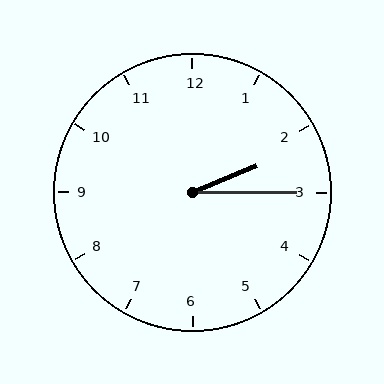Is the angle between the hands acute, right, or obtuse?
It is acute.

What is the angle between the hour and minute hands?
Approximately 22 degrees.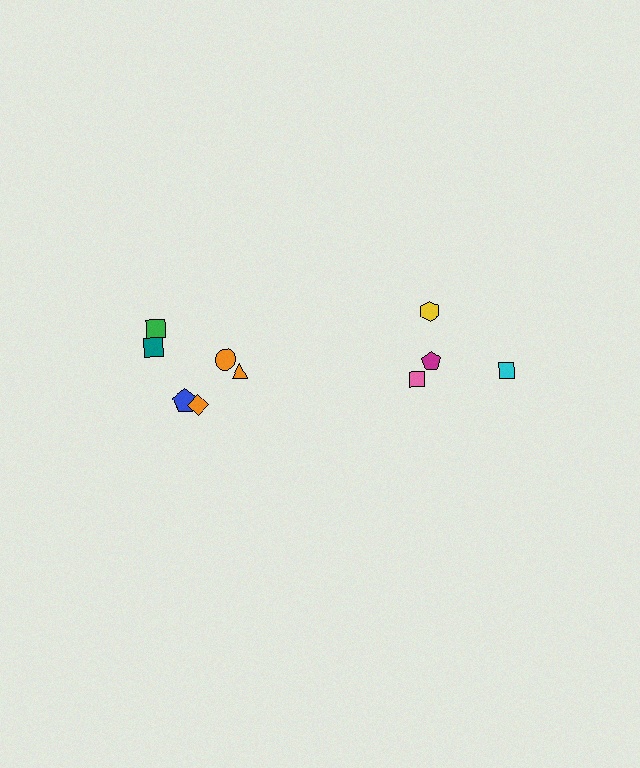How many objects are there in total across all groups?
There are 10 objects.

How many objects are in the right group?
There are 4 objects.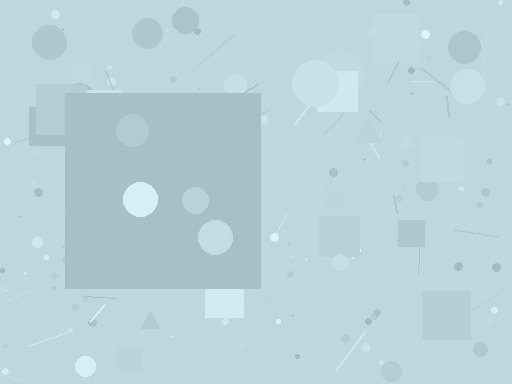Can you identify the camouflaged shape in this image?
The camouflaged shape is a square.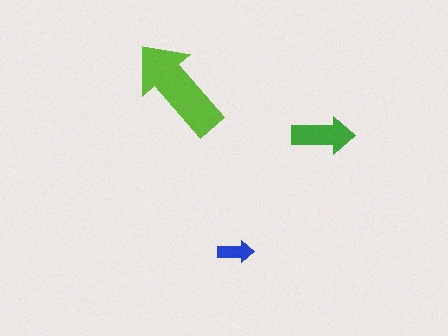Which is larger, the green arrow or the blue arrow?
The green one.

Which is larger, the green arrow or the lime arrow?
The lime one.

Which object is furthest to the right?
The green arrow is rightmost.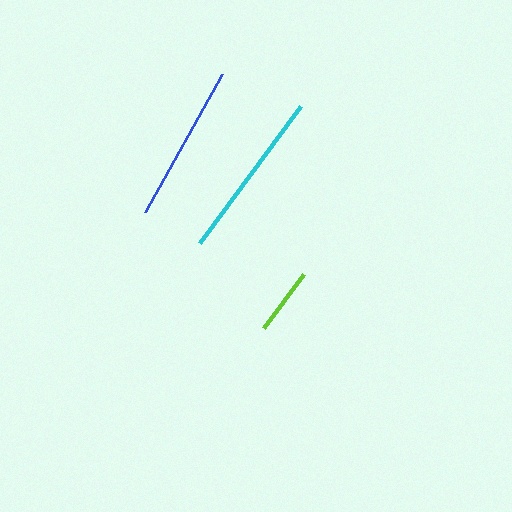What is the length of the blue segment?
The blue segment is approximately 157 pixels long.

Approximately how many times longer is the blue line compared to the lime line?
The blue line is approximately 2.3 times the length of the lime line.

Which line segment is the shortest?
The lime line is the shortest at approximately 68 pixels.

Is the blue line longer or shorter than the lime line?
The blue line is longer than the lime line.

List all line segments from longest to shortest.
From longest to shortest: cyan, blue, lime.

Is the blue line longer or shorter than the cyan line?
The cyan line is longer than the blue line.